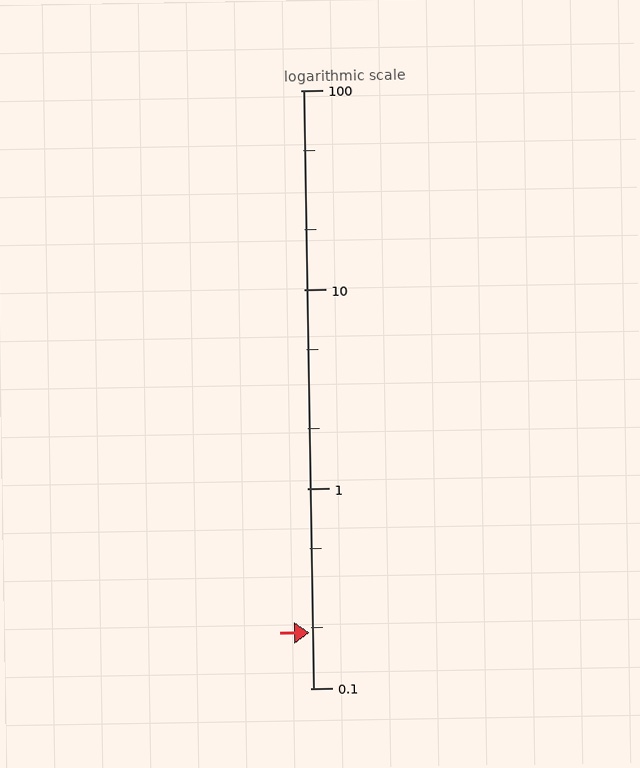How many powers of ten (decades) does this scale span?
The scale spans 3 decades, from 0.1 to 100.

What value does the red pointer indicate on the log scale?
The pointer indicates approximately 0.19.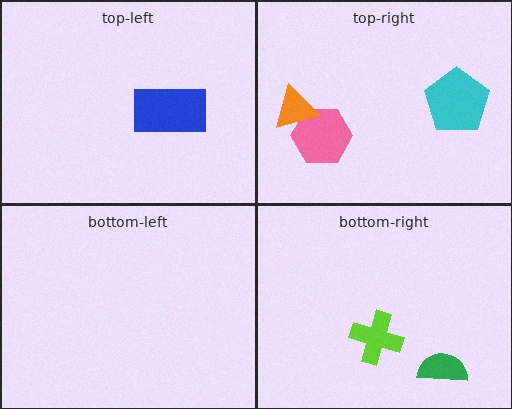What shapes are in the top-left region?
The blue rectangle.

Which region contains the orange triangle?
The top-right region.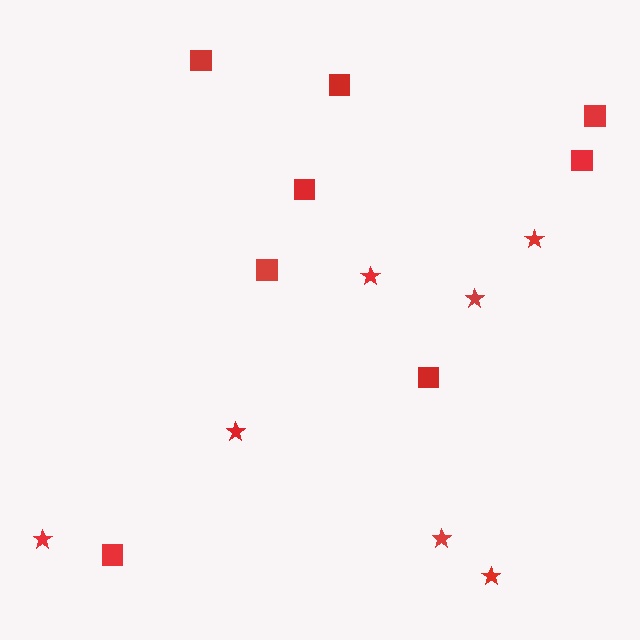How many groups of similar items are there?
There are 2 groups: one group of squares (8) and one group of stars (7).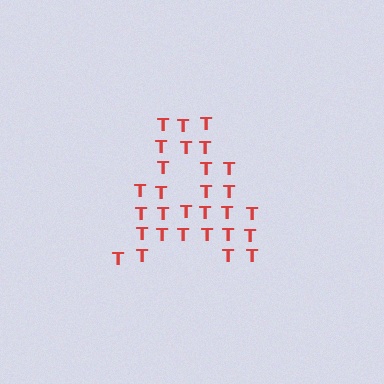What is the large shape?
The large shape is the letter A.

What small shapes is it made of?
It is made of small letter T's.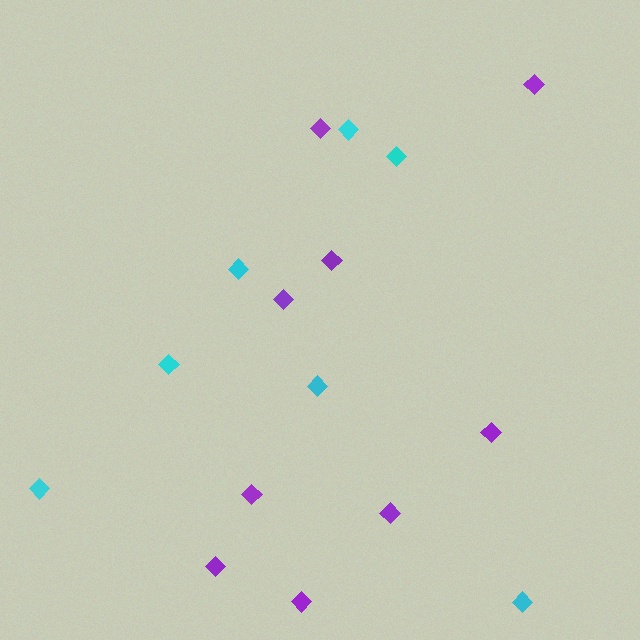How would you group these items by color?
There are 2 groups: one group of purple diamonds (9) and one group of cyan diamonds (7).